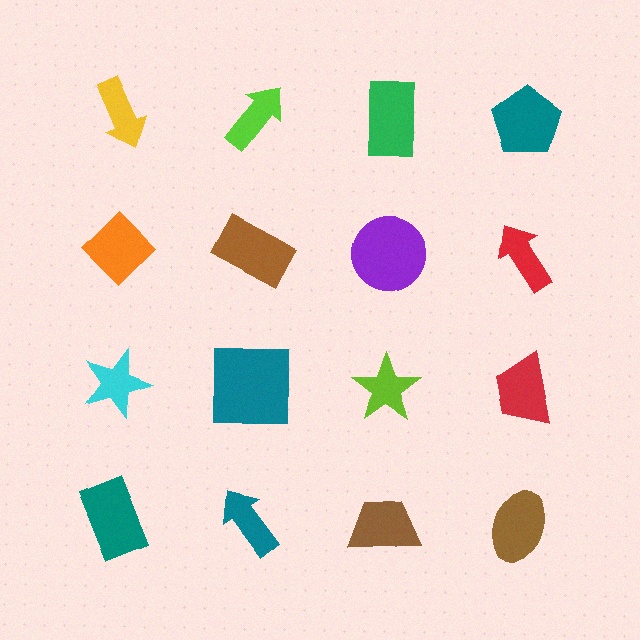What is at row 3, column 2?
A teal square.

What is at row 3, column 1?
A cyan star.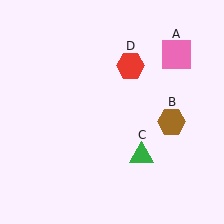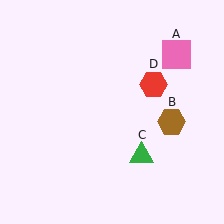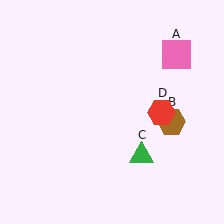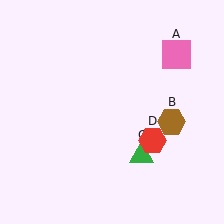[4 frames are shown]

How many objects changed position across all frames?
1 object changed position: red hexagon (object D).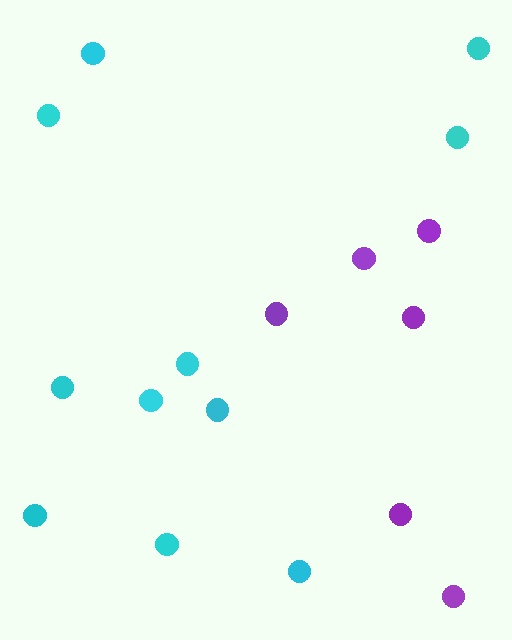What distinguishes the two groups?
There are 2 groups: one group of cyan circles (11) and one group of purple circles (6).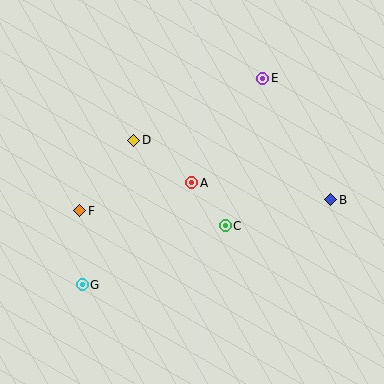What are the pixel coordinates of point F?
Point F is at (79, 211).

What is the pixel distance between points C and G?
The distance between C and G is 155 pixels.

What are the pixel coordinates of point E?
Point E is at (263, 78).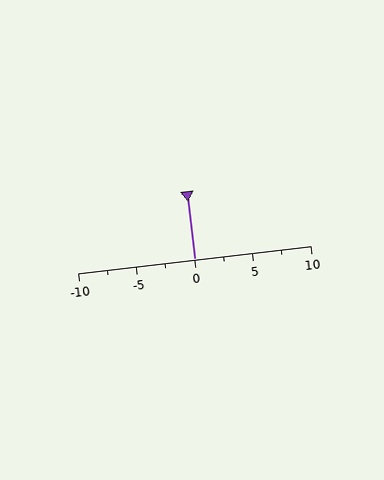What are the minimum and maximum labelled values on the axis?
The axis runs from -10 to 10.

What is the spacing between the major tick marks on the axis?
The major ticks are spaced 5 apart.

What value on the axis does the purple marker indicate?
The marker indicates approximately 0.